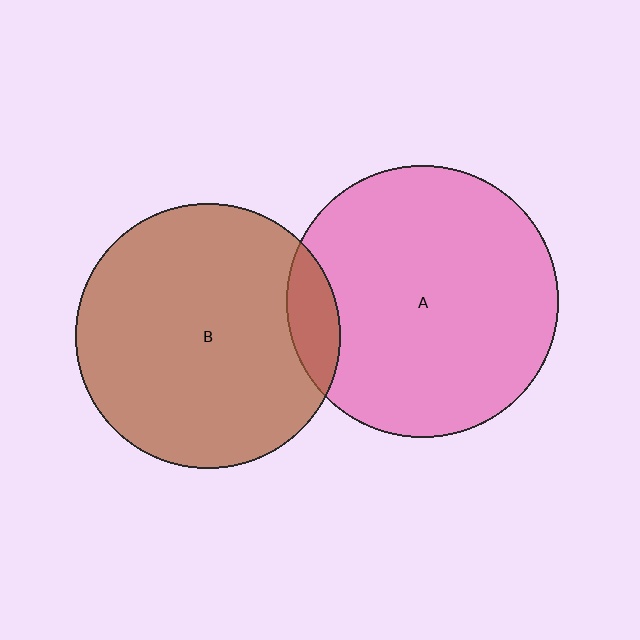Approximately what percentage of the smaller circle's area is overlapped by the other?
Approximately 10%.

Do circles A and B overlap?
Yes.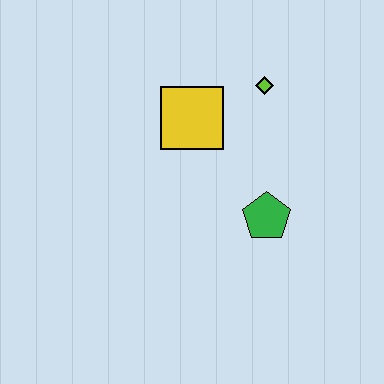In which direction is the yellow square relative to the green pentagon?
The yellow square is above the green pentagon.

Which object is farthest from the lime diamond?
The green pentagon is farthest from the lime diamond.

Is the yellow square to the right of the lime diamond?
No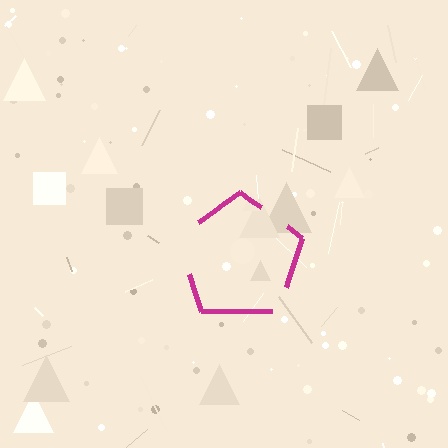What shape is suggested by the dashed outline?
The dashed outline suggests a pentagon.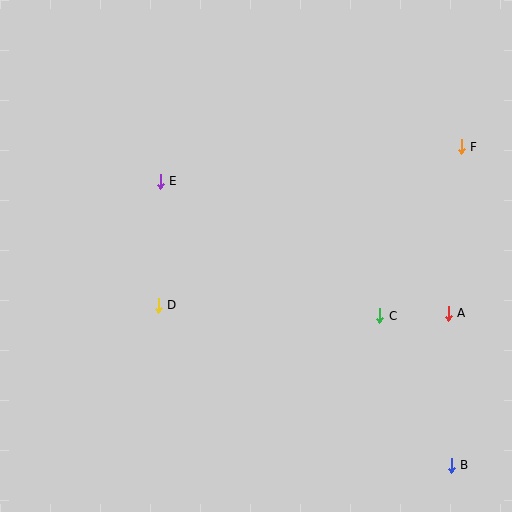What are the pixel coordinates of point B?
Point B is at (451, 465).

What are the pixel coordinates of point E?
Point E is at (160, 181).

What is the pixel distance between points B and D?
The distance between B and D is 334 pixels.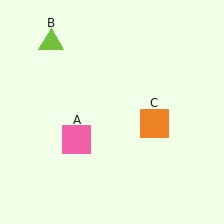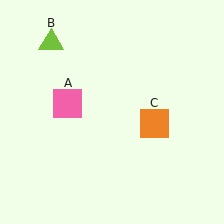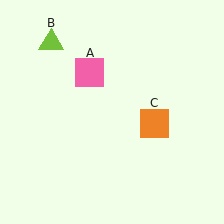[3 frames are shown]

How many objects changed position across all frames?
1 object changed position: pink square (object A).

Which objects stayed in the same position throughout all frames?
Lime triangle (object B) and orange square (object C) remained stationary.